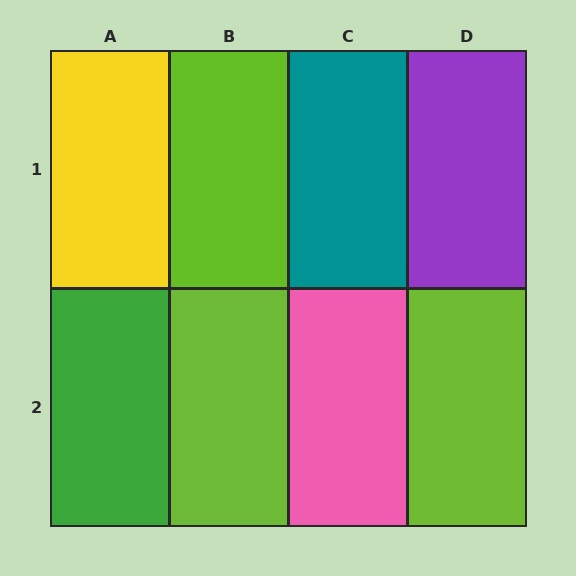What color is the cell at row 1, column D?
Purple.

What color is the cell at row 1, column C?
Teal.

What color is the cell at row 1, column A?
Yellow.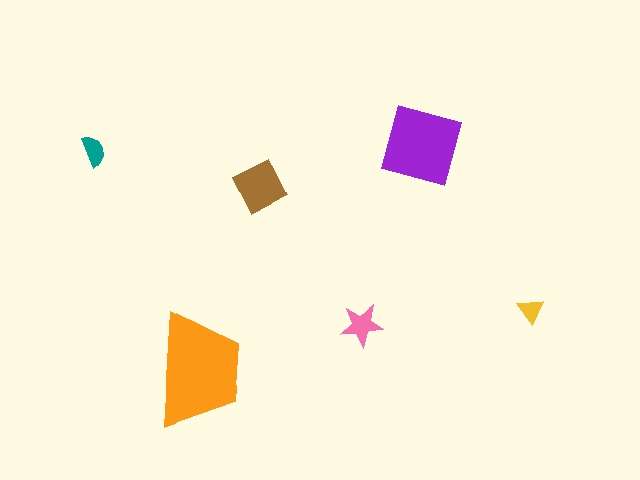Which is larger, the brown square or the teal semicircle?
The brown square.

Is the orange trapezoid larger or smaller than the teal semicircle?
Larger.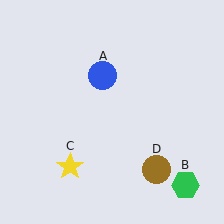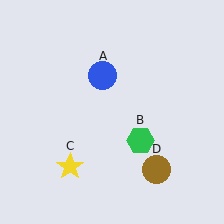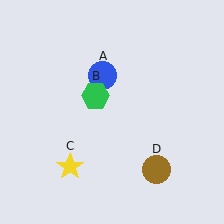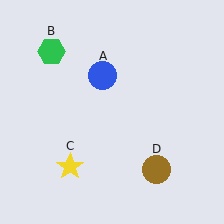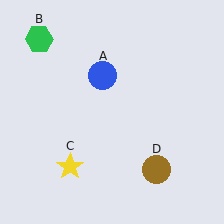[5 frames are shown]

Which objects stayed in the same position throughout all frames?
Blue circle (object A) and yellow star (object C) and brown circle (object D) remained stationary.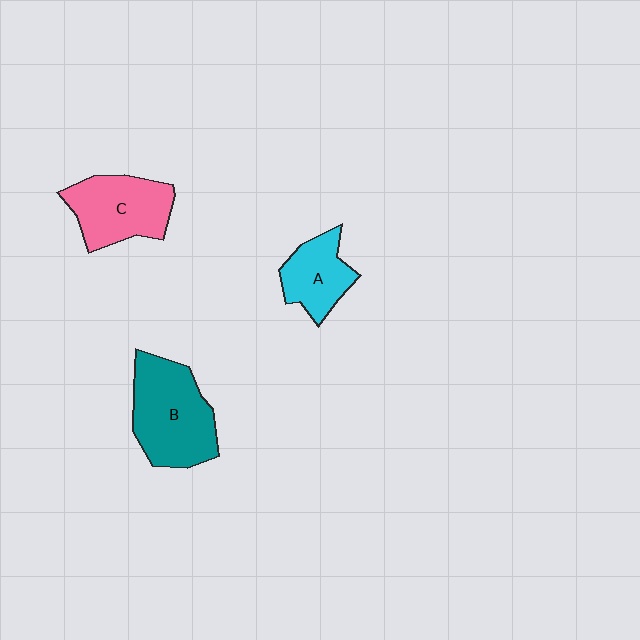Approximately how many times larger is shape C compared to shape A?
Approximately 1.4 times.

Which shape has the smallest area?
Shape A (cyan).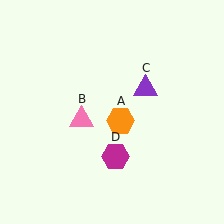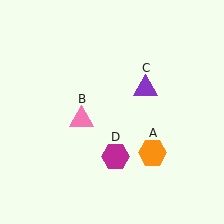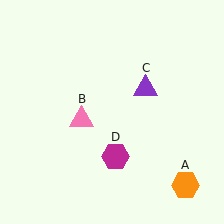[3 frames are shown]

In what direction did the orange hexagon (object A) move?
The orange hexagon (object A) moved down and to the right.